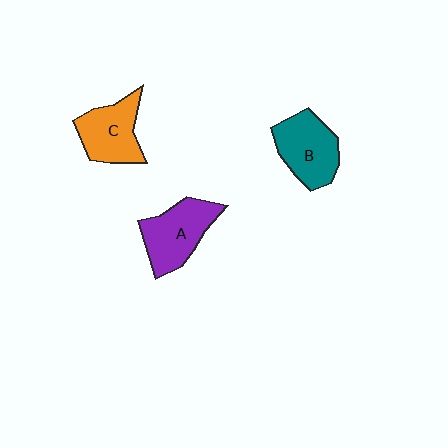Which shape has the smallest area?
Shape C (orange).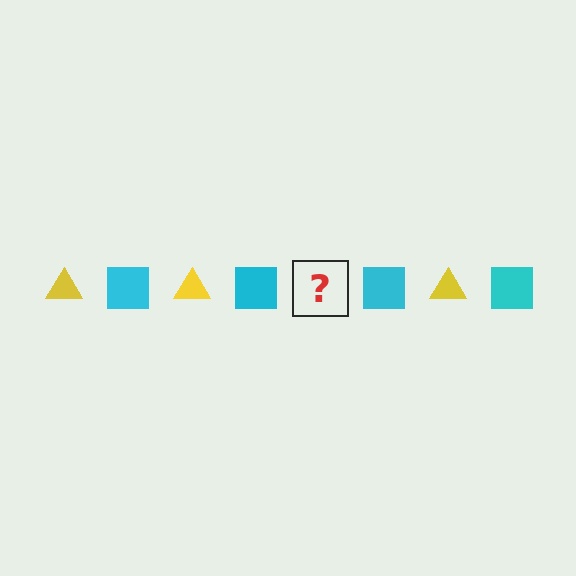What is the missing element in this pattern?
The missing element is a yellow triangle.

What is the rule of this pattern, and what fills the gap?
The rule is that the pattern alternates between yellow triangle and cyan square. The gap should be filled with a yellow triangle.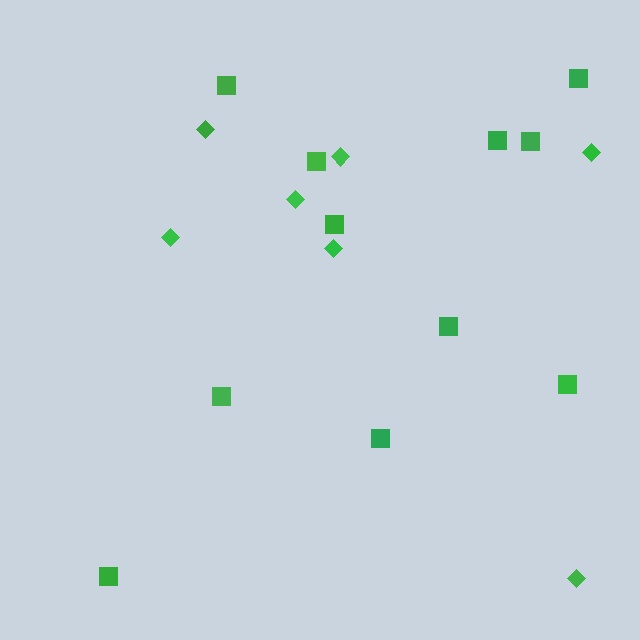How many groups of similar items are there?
There are 2 groups: one group of squares (11) and one group of diamonds (7).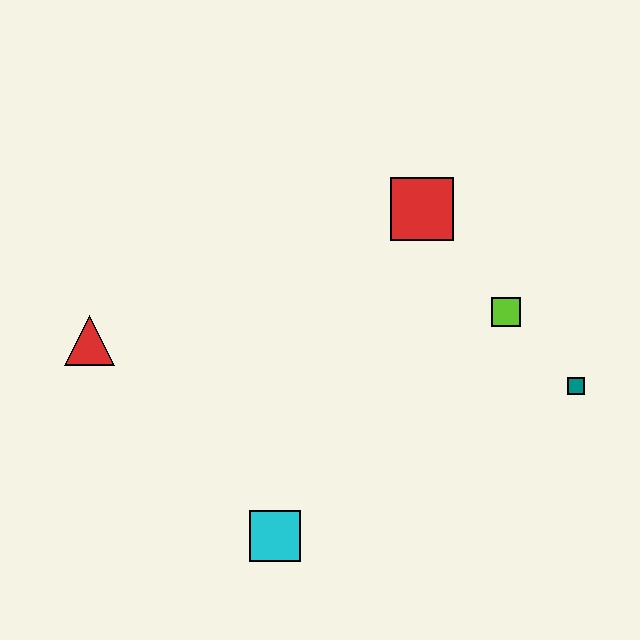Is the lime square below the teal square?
No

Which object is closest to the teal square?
The lime square is closest to the teal square.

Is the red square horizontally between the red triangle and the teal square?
Yes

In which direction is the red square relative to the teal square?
The red square is above the teal square.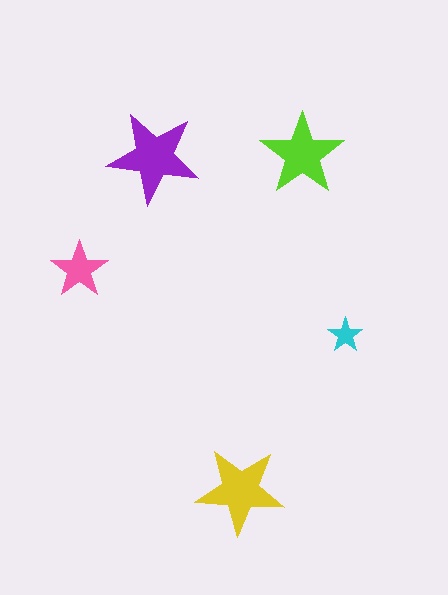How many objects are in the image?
There are 5 objects in the image.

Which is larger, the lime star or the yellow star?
The yellow one.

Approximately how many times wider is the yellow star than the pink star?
About 1.5 times wider.